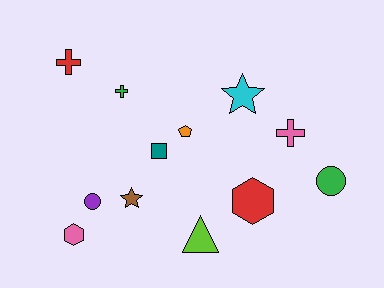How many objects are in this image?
There are 12 objects.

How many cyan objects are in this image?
There is 1 cyan object.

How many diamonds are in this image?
There are no diamonds.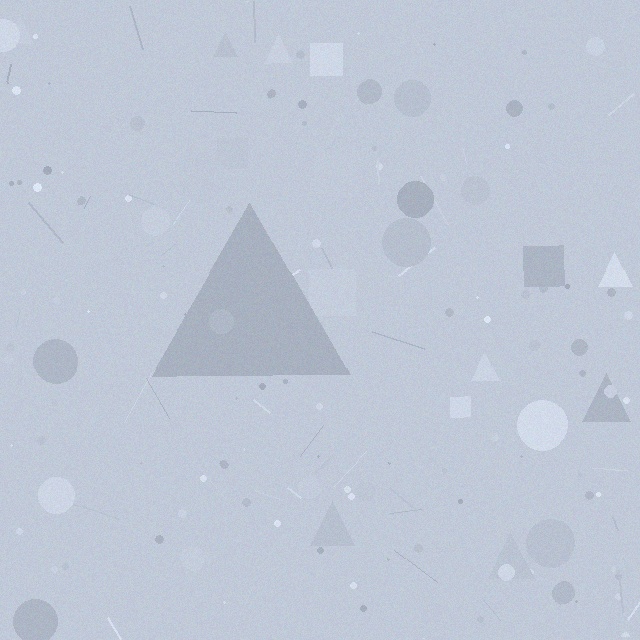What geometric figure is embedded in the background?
A triangle is embedded in the background.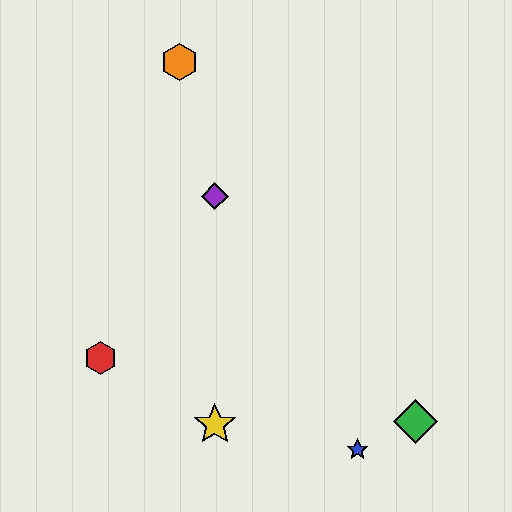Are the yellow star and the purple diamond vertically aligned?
Yes, both are at x≈215.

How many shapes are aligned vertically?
2 shapes (the yellow star, the purple diamond) are aligned vertically.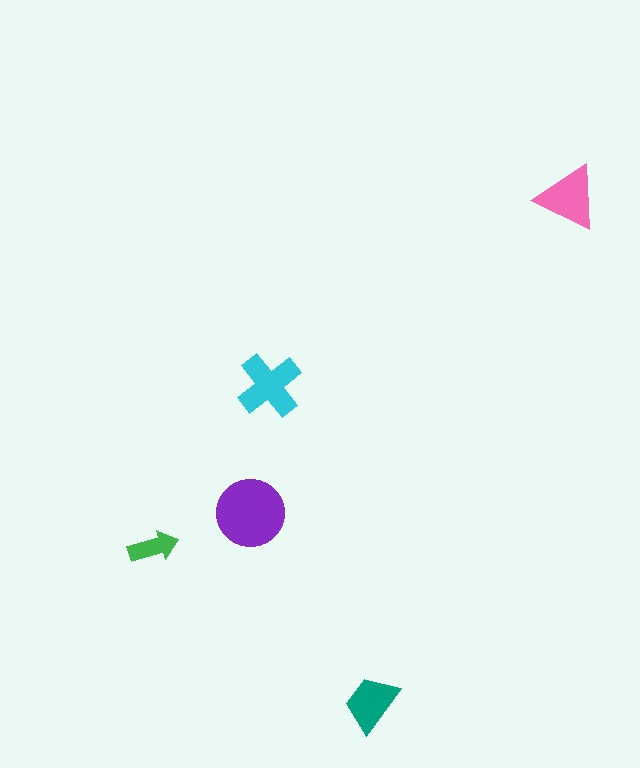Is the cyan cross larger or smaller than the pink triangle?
Larger.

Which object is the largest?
The purple circle.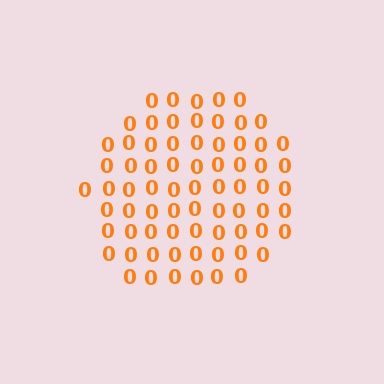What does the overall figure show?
The overall figure shows a circle.